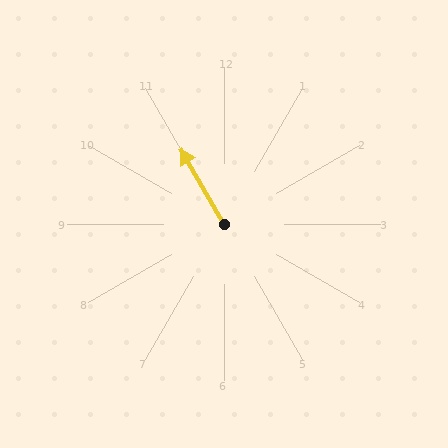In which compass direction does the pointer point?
Northwest.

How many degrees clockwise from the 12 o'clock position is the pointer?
Approximately 330 degrees.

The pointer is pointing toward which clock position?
Roughly 11 o'clock.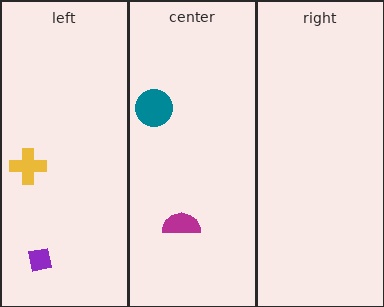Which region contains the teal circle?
The center region.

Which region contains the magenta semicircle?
The center region.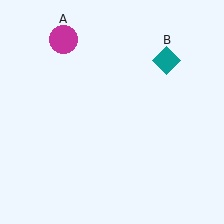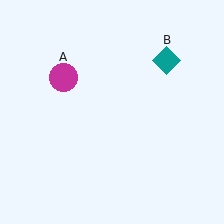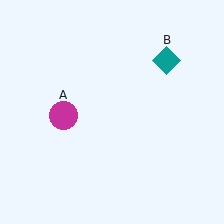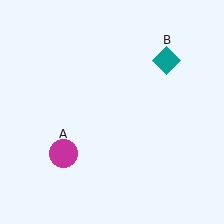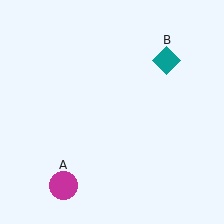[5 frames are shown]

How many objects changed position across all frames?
1 object changed position: magenta circle (object A).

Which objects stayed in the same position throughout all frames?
Teal diamond (object B) remained stationary.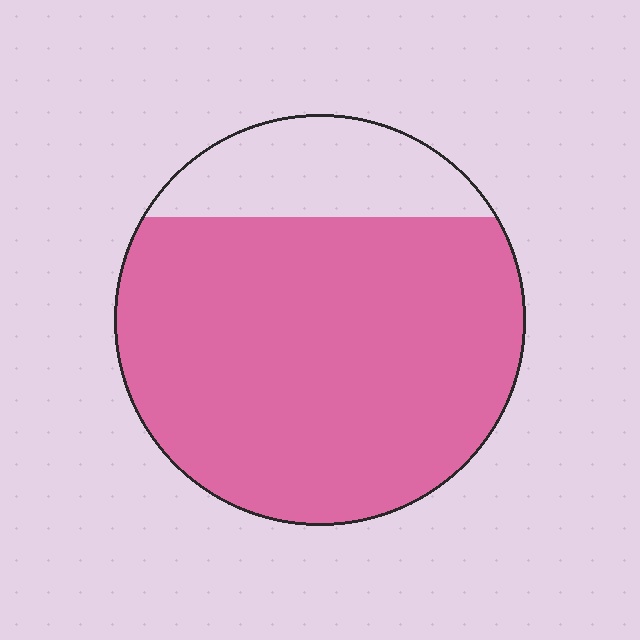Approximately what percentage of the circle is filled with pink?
Approximately 80%.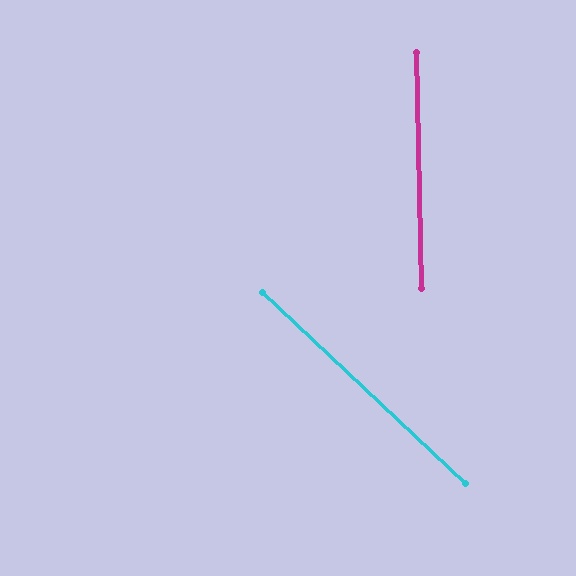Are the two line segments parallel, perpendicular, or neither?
Neither parallel nor perpendicular — they differ by about 46°.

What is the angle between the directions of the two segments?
Approximately 46 degrees.